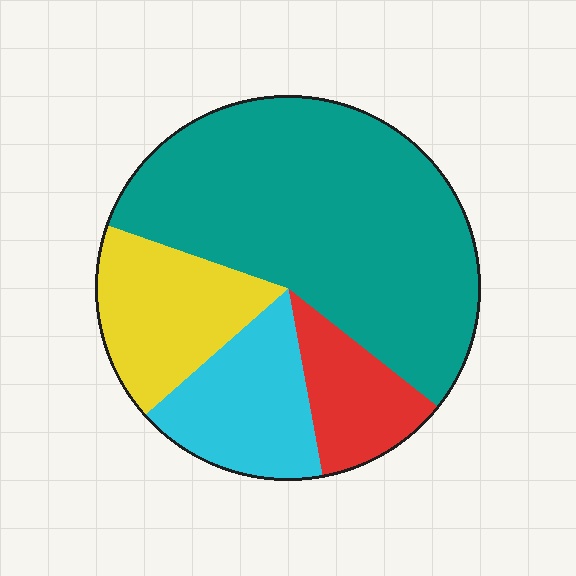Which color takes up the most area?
Teal, at roughly 55%.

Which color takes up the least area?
Red, at roughly 10%.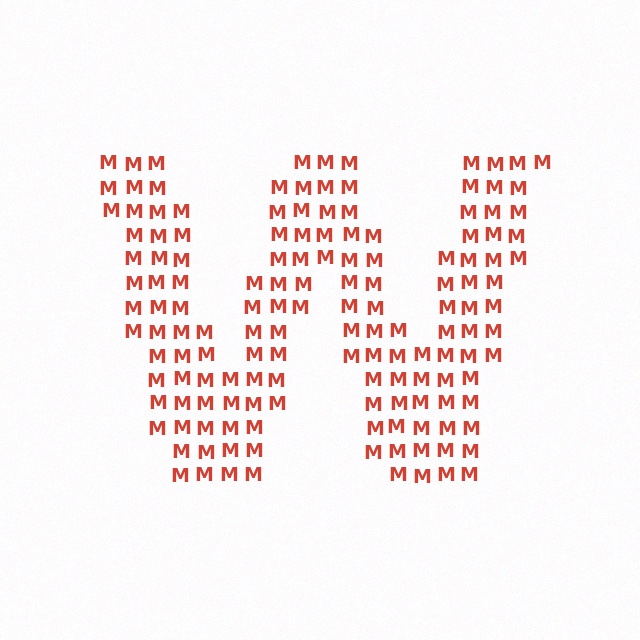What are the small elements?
The small elements are letter M's.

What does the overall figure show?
The overall figure shows the letter W.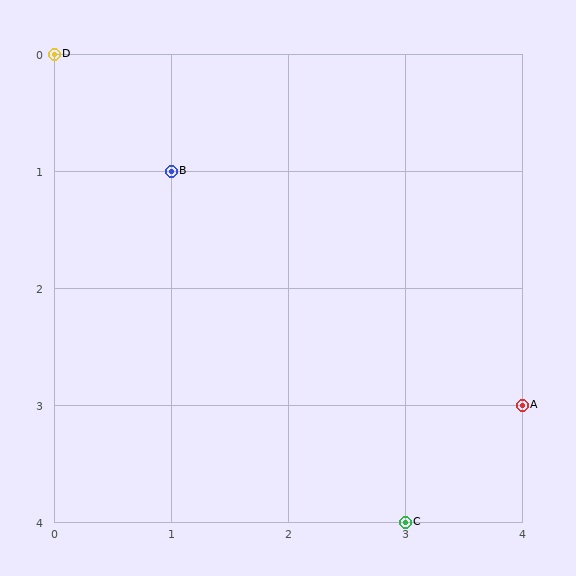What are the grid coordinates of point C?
Point C is at grid coordinates (3, 4).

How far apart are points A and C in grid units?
Points A and C are 1 column and 1 row apart (about 1.4 grid units diagonally).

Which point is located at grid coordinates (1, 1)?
Point B is at (1, 1).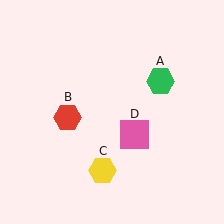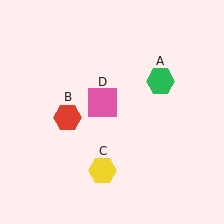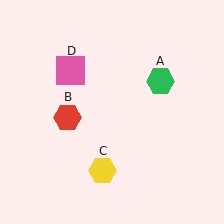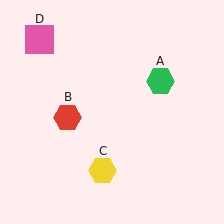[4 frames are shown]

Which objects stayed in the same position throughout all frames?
Green hexagon (object A) and red hexagon (object B) and yellow hexagon (object C) remained stationary.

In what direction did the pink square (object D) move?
The pink square (object D) moved up and to the left.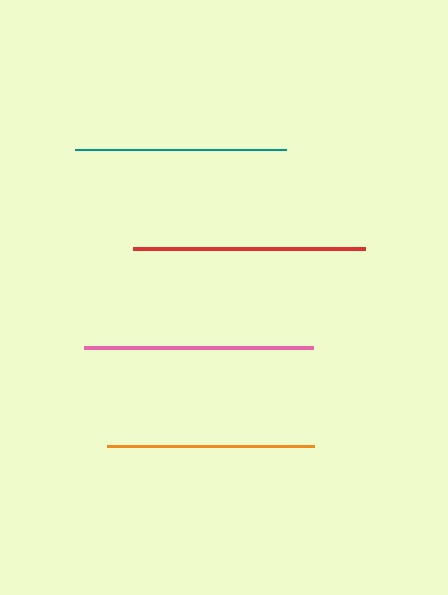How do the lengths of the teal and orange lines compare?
The teal and orange lines are approximately the same length.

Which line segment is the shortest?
The orange line is the shortest at approximately 207 pixels.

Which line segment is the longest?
The red line is the longest at approximately 231 pixels.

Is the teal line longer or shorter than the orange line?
The teal line is longer than the orange line.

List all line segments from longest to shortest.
From longest to shortest: red, pink, teal, orange.